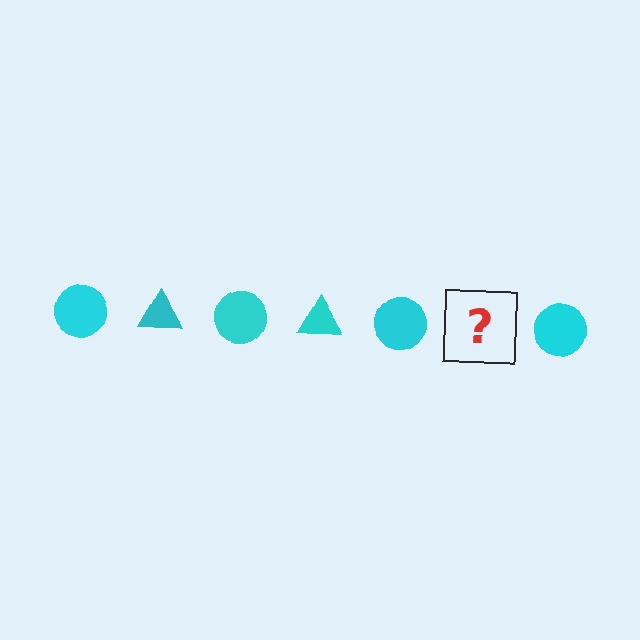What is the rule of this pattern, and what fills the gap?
The rule is that the pattern cycles through circle, triangle shapes in cyan. The gap should be filled with a cyan triangle.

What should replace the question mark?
The question mark should be replaced with a cyan triangle.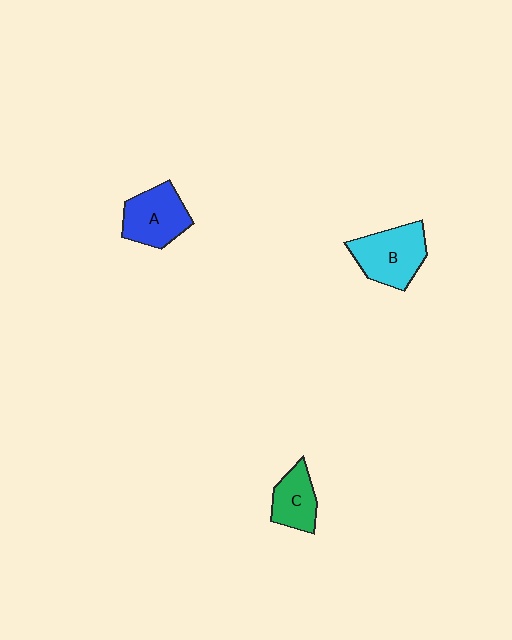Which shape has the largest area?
Shape B (cyan).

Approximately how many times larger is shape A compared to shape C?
Approximately 1.4 times.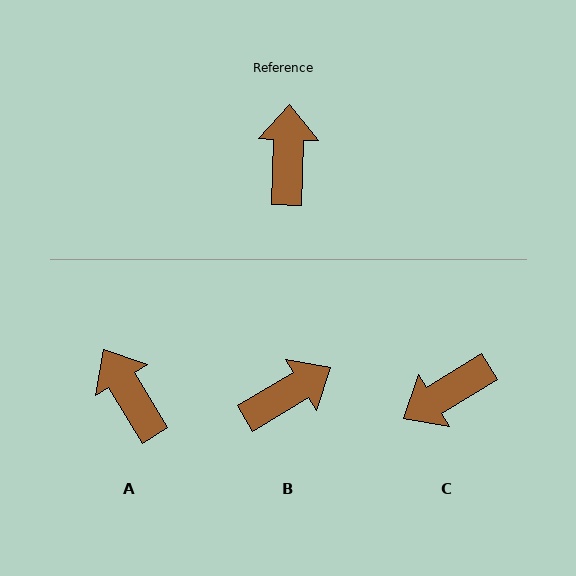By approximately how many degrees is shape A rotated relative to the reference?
Approximately 32 degrees counter-clockwise.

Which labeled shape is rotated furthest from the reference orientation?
C, about 123 degrees away.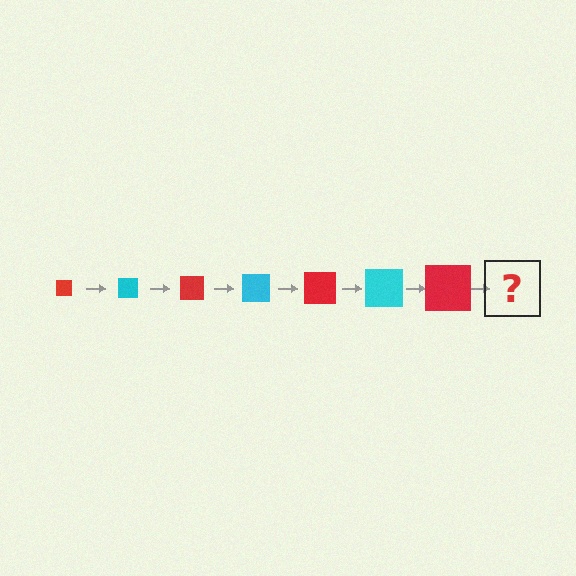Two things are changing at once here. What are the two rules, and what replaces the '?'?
The two rules are that the square grows larger each step and the color cycles through red and cyan. The '?' should be a cyan square, larger than the previous one.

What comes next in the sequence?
The next element should be a cyan square, larger than the previous one.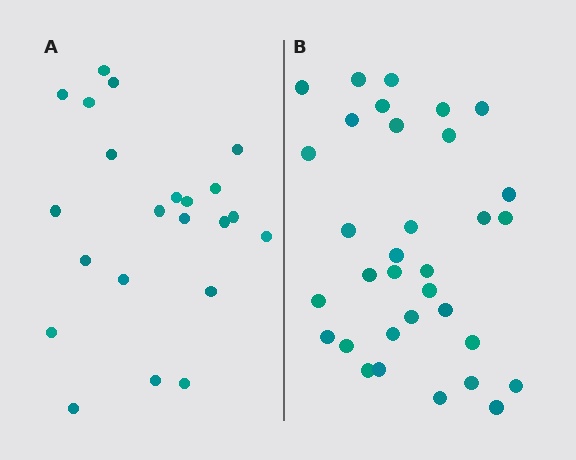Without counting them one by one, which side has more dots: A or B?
Region B (the right region) has more dots.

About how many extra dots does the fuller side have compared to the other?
Region B has roughly 12 or so more dots than region A.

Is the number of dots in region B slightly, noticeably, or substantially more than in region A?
Region B has substantially more. The ratio is roughly 1.5 to 1.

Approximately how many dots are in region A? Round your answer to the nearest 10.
About 20 dots. (The exact count is 22, which rounds to 20.)